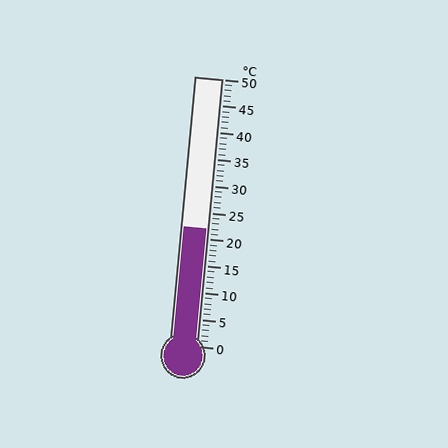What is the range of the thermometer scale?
The thermometer scale ranges from 0°C to 50°C.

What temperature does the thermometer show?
The thermometer shows approximately 22°C.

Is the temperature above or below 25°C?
The temperature is below 25°C.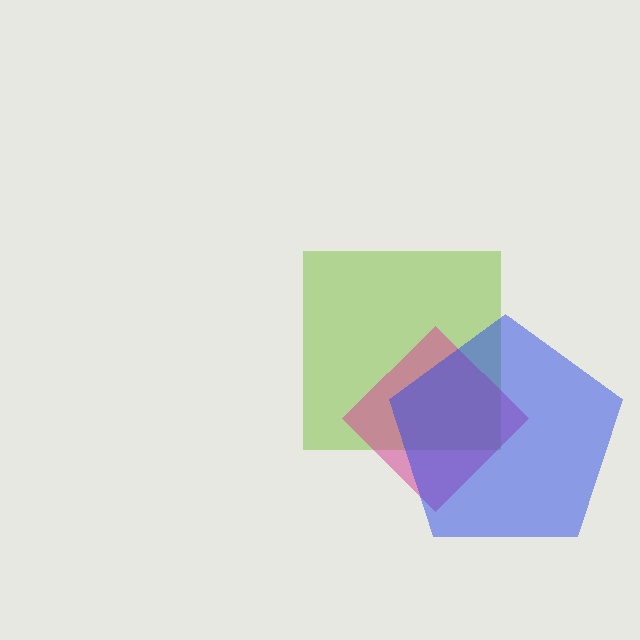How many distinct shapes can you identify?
There are 3 distinct shapes: a lime square, a magenta diamond, a blue pentagon.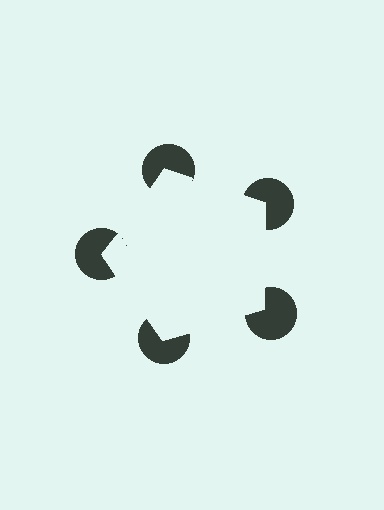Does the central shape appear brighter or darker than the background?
It typically appears slightly brighter than the background, even though no actual brightness change is drawn.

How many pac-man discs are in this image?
There are 5 — one at each vertex of the illusory pentagon.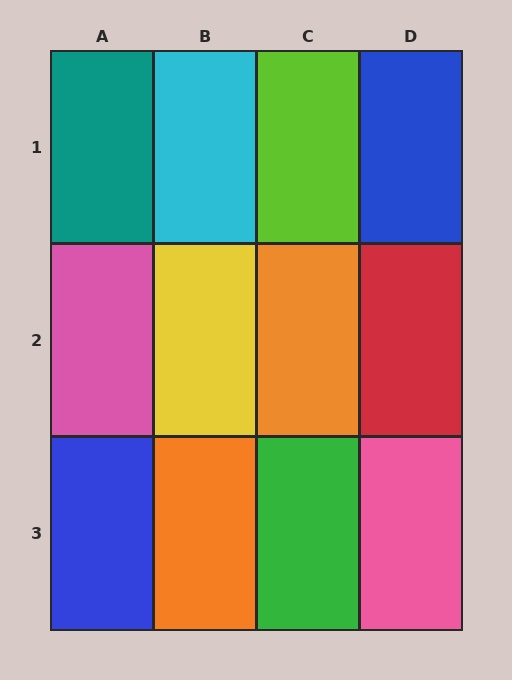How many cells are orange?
2 cells are orange.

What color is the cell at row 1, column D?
Blue.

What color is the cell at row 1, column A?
Teal.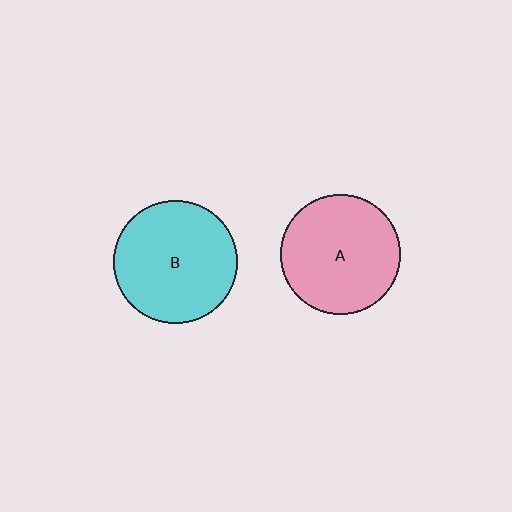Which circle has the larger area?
Circle B (cyan).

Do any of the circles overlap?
No, none of the circles overlap.